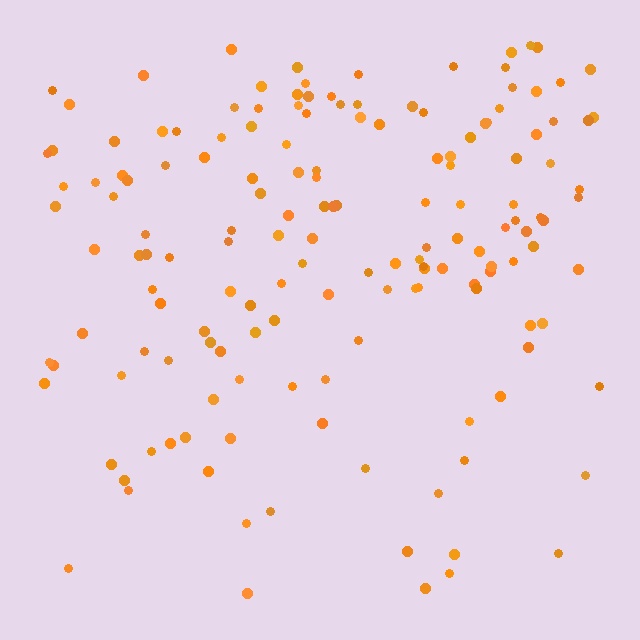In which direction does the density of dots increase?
From bottom to top, with the top side densest.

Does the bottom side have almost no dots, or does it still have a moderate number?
Still a moderate number, just noticeably fewer than the top.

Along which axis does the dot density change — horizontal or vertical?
Vertical.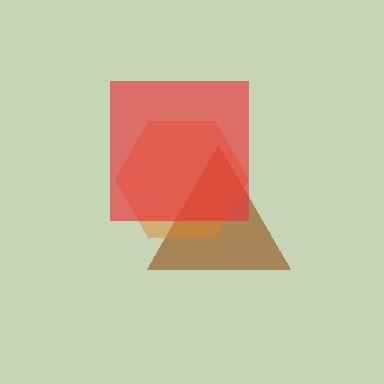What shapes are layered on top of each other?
The layered shapes are: a brown triangle, an orange hexagon, a red square.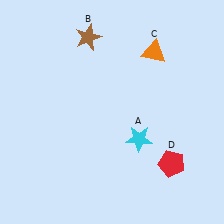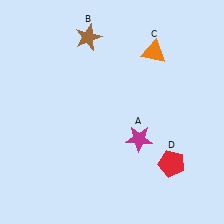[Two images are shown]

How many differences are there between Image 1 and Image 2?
There is 1 difference between the two images.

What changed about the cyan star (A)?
In Image 1, A is cyan. In Image 2, it changed to magenta.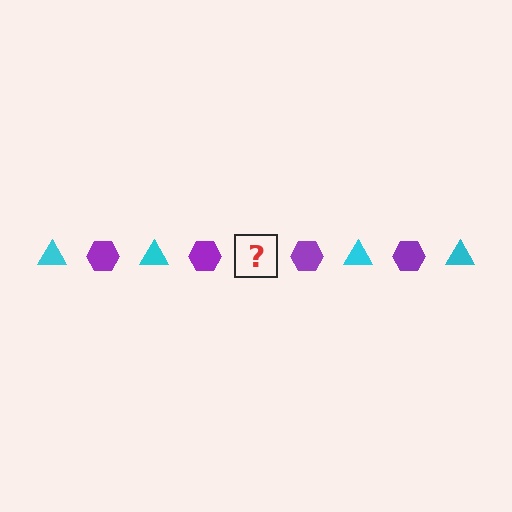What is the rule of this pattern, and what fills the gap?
The rule is that the pattern alternates between cyan triangle and purple hexagon. The gap should be filled with a cyan triangle.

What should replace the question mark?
The question mark should be replaced with a cyan triangle.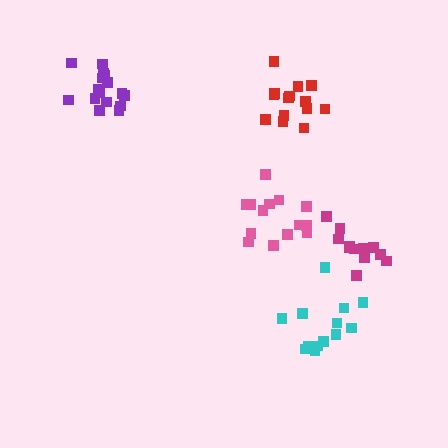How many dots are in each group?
Group 1: 13 dots, Group 2: 12 dots, Group 3: 14 dots, Group 4: 14 dots, Group 5: 16 dots (69 total).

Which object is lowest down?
The cyan cluster is bottommost.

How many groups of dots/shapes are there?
There are 5 groups.